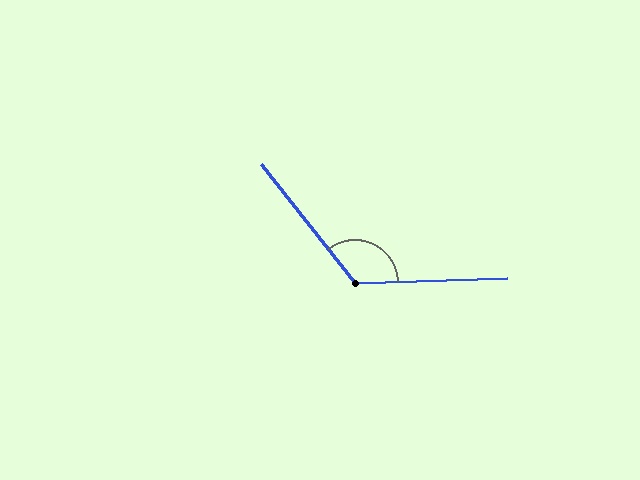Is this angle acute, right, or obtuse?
It is obtuse.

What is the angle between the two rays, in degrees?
Approximately 126 degrees.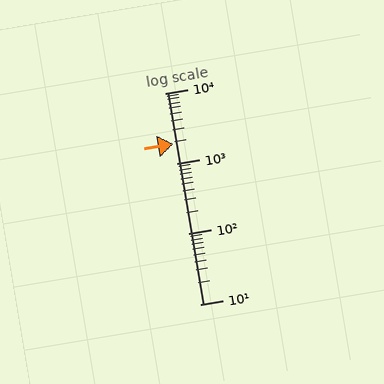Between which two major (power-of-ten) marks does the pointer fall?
The pointer is between 1000 and 10000.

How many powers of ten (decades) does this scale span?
The scale spans 3 decades, from 10 to 10000.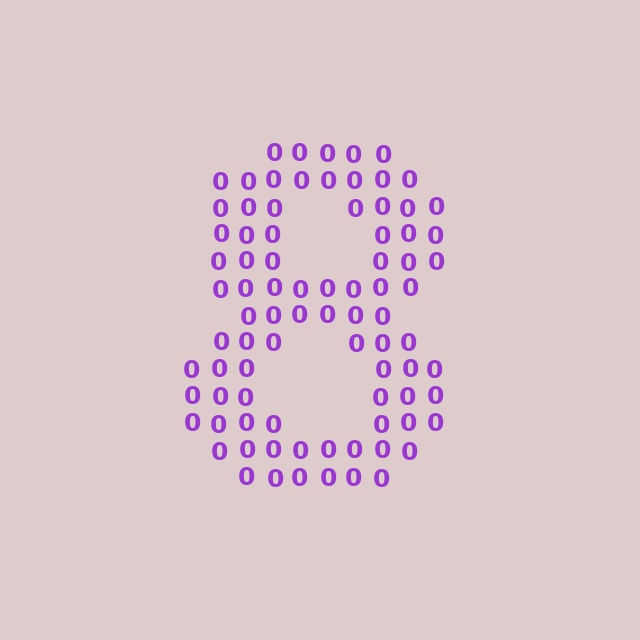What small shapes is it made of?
It is made of small digit 0's.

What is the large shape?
The large shape is the digit 8.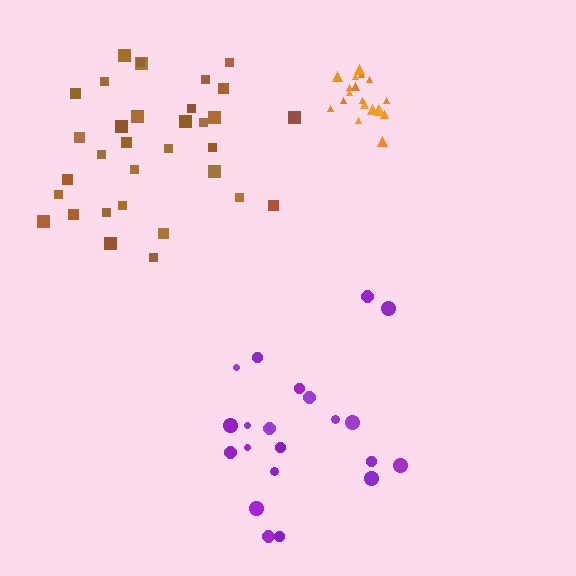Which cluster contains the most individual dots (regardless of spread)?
Brown (33).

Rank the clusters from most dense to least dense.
orange, brown, purple.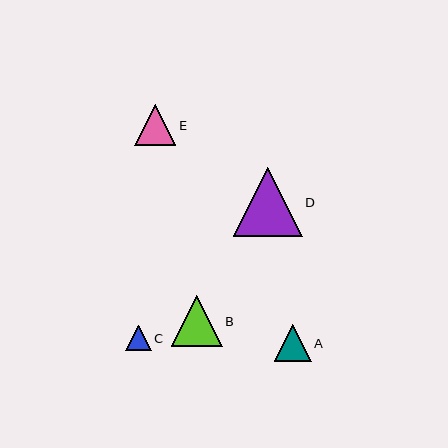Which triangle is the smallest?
Triangle C is the smallest with a size of approximately 25 pixels.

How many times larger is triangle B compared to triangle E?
Triangle B is approximately 1.2 times the size of triangle E.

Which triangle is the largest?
Triangle D is the largest with a size of approximately 68 pixels.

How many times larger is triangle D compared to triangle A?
Triangle D is approximately 1.9 times the size of triangle A.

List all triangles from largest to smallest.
From largest to smallest: D, B, E, A, C.